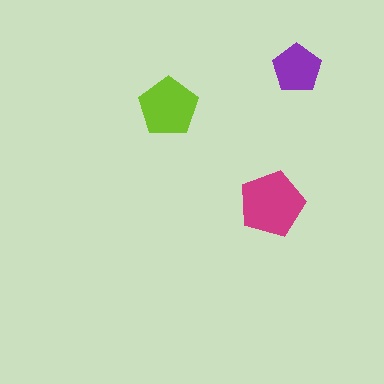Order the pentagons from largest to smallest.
the magenta one, the lime one, the purple one.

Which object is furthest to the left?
The lime pentagon is leftmost.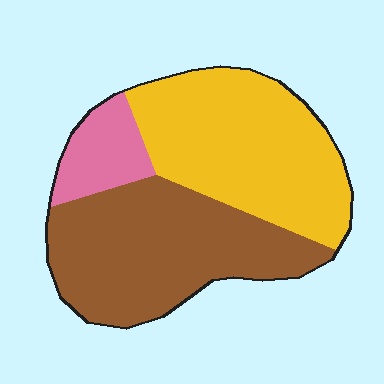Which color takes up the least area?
Pink, at roughly 10%.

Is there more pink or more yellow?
Yellow.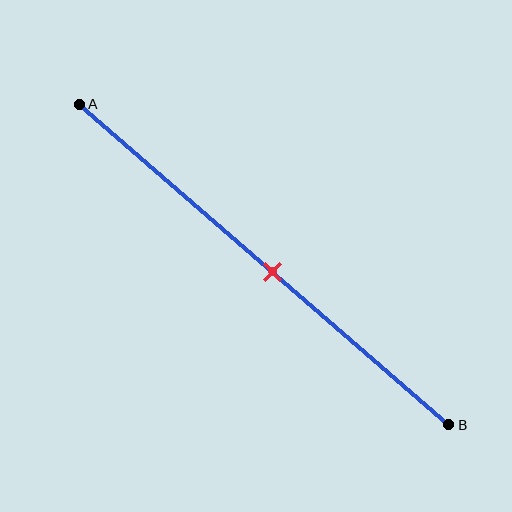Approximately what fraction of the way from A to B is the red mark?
The red mark is approximately 50% of the way from A to B.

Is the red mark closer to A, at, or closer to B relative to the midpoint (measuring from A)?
The red mark is approximately at the midpoint of segment AB.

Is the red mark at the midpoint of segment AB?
Yes, the mark is approximately at the midpoint.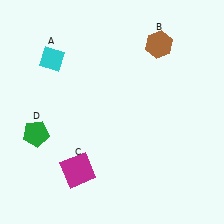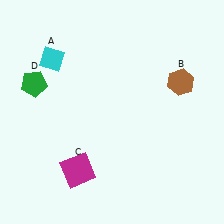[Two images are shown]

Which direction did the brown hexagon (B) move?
The brown hexagon (B) moved down.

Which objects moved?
The objects that moved are: the brown hexagon (B), the green pentagon (D).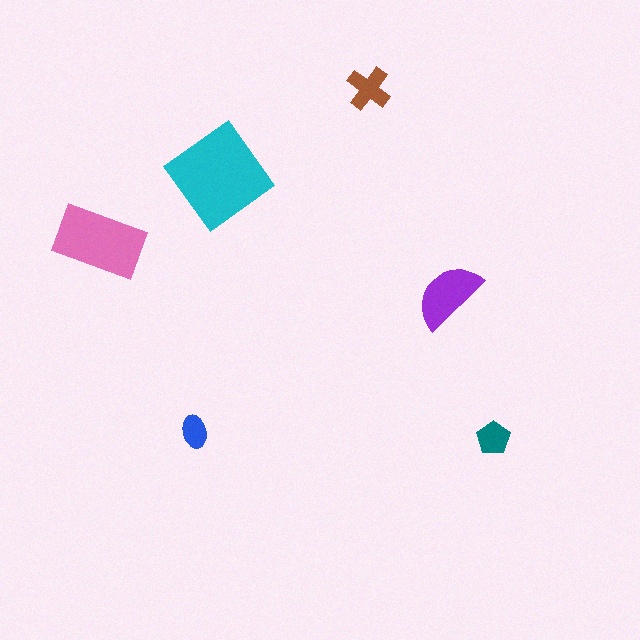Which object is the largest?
The cyan diamond.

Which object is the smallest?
The blue ellipse.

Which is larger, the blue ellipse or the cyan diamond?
The cyan diamond.